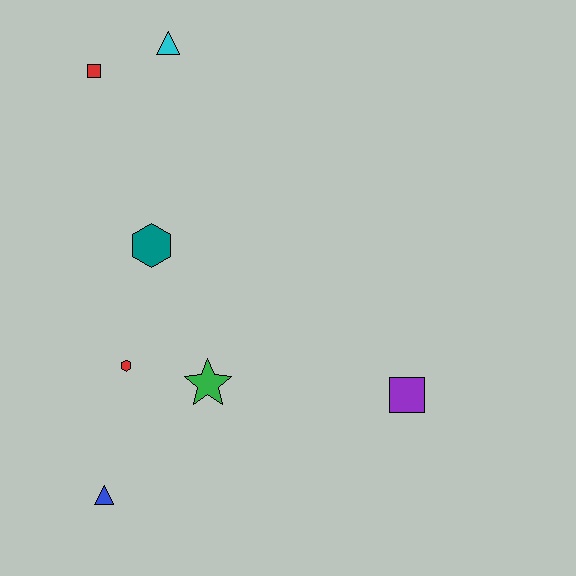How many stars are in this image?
There is 1 star.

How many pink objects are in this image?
There are no pink objects.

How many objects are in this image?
There are 7 objects.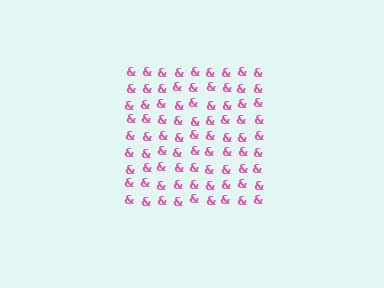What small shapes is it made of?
It is made of small ampersands.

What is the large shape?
The large shape is a square.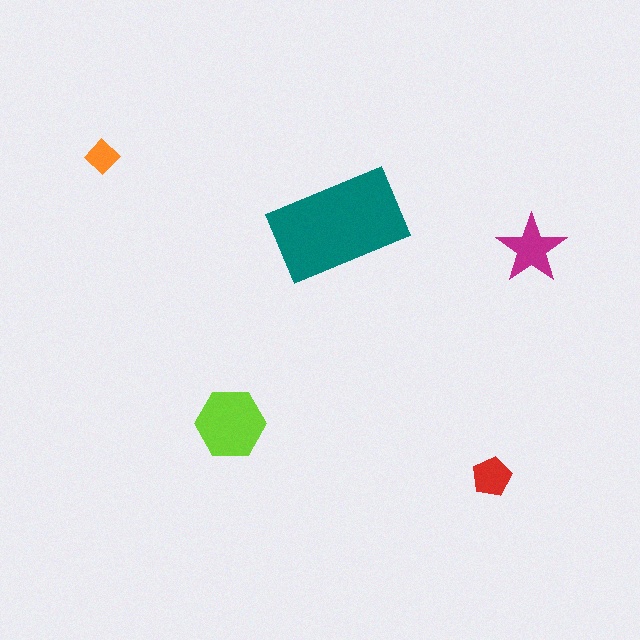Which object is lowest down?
The red pentagon is bottommost.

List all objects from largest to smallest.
The teal rectangle, the lime hexagon, the magenta star, the red pentagon, the orange diamond.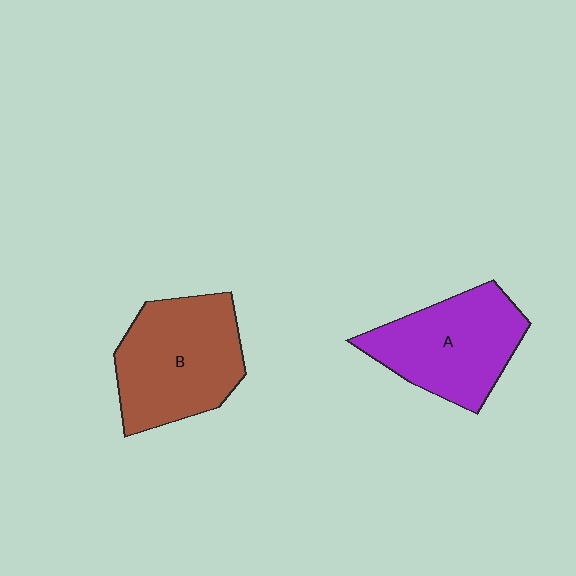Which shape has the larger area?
Shape B (brown).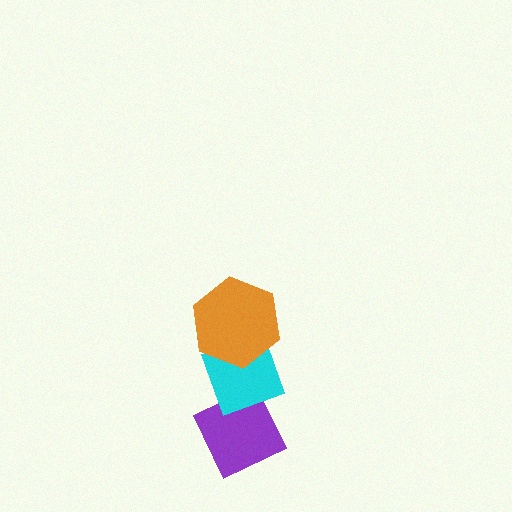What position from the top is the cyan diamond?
The cyan diamond is 2nd from the top.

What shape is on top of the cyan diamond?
The orange hexagon is on top of the cyan diamond.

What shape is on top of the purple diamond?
The cyan diamond is on top of the purple diamond.